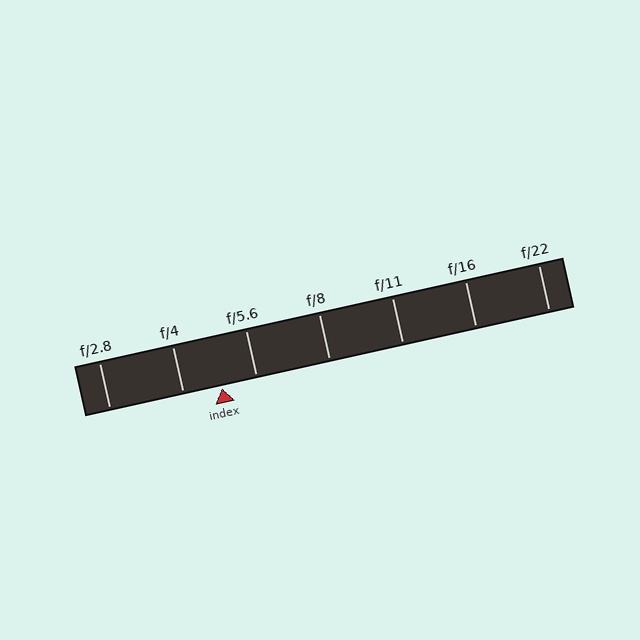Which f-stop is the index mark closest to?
The index mark is closest to f/5.6.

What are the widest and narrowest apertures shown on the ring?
The widest aperture shown is f/2.8 and the narrowest is f/22.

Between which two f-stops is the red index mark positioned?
The index mark is between f/4 and f/5.6.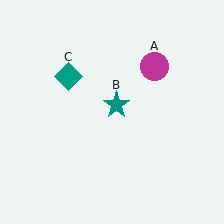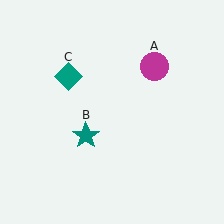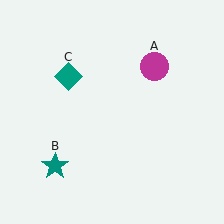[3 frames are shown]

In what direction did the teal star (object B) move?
The teal star (object B) moved down and to the left.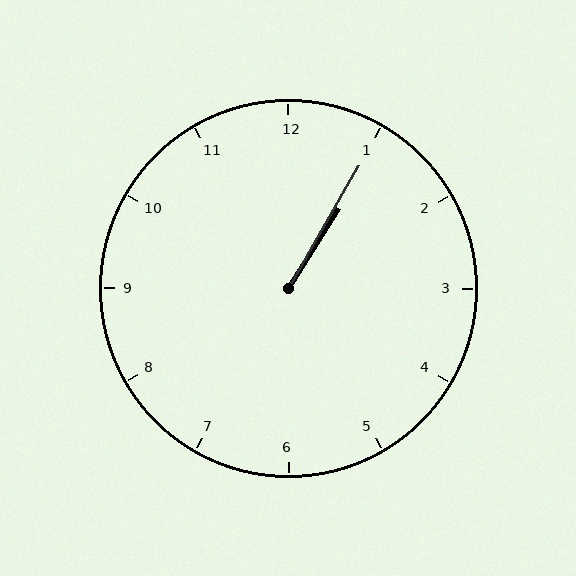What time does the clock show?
1:05.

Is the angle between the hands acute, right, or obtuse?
It is acute.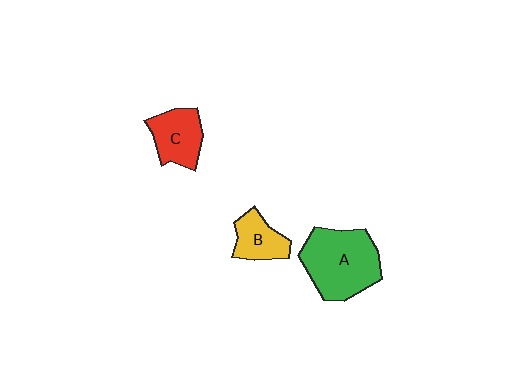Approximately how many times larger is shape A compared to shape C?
Approximately 1.7 times.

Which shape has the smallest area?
Shape B (yellow).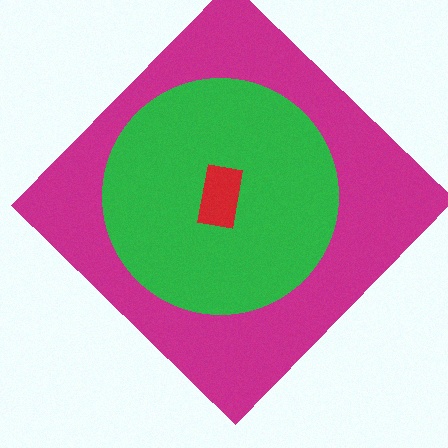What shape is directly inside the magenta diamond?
The green circle.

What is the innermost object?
The red rectangle.